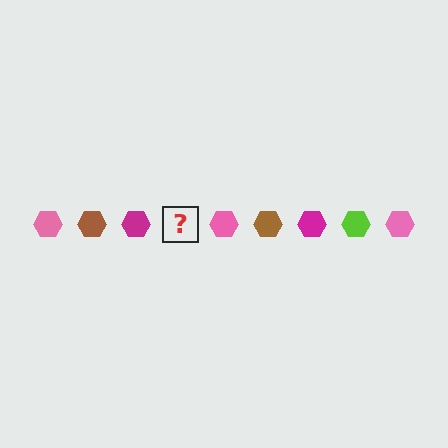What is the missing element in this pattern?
The missing element is a lime hexagon.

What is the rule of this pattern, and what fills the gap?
The rule is that the pattern cycles through pink, brown, magenta, lime hexagons. The gap should be filled with a lime hexagon.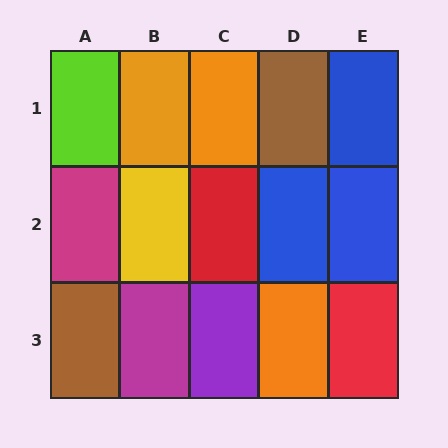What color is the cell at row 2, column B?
Yellow.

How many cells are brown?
2 cells are brown.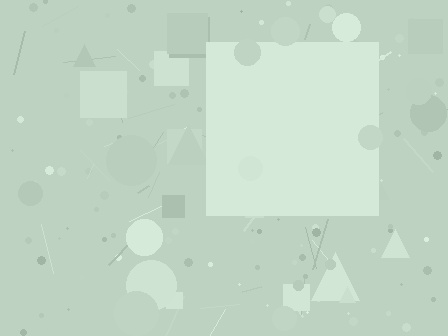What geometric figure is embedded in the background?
A square is embedded in the background.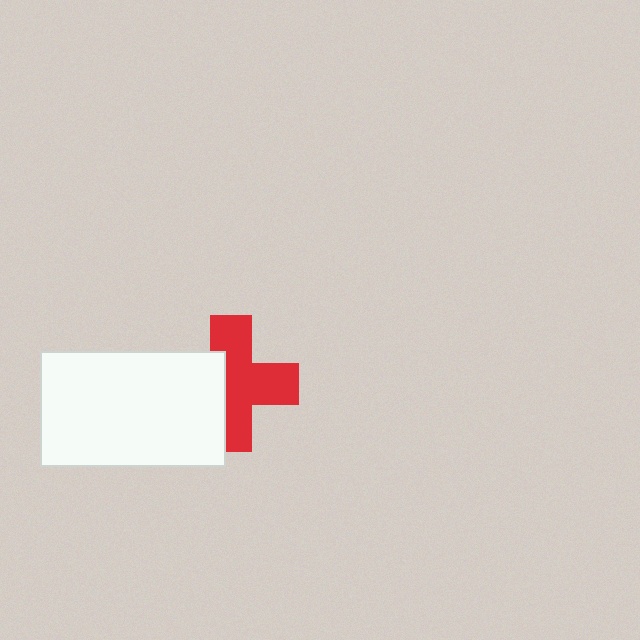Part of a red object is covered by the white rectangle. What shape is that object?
It is a cross.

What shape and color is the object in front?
The object in front is a white rectangle.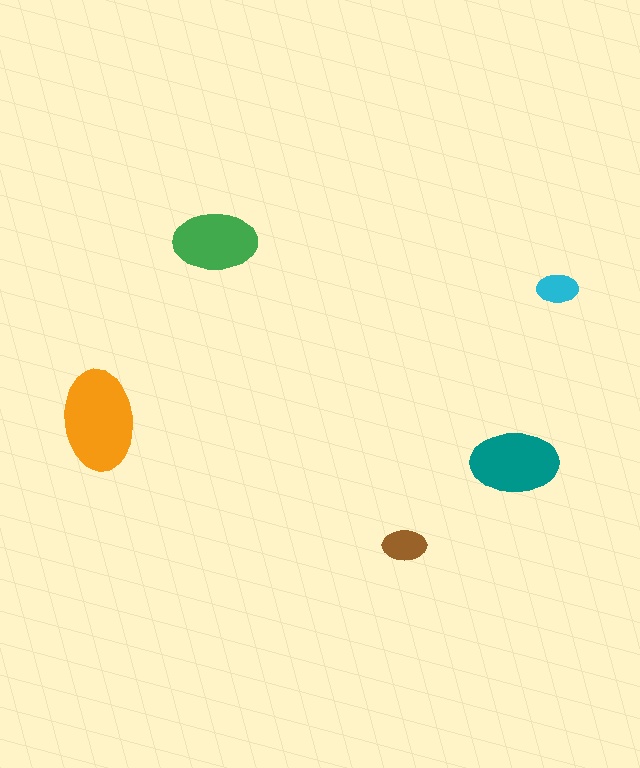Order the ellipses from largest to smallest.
the orange one, the teal one, the green one, the brown one, the cyan one.